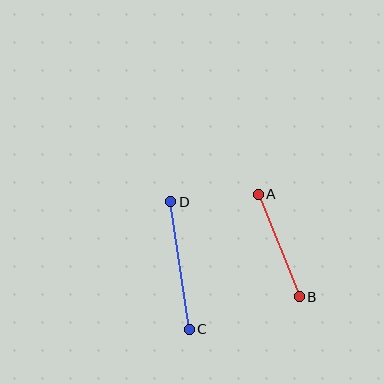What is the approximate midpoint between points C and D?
The midpoint is at approximately (180, 266) pixels.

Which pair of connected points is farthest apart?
Points C and D are farthest apart.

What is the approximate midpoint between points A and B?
The midpoint is at approximately (279, 246) pixels.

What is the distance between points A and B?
The distance is approximately 111 pixels.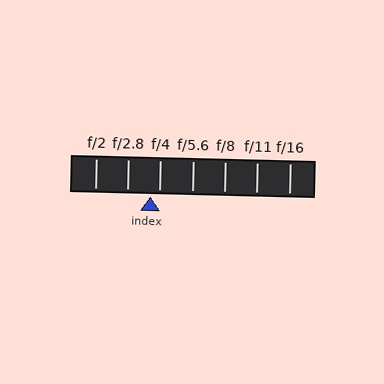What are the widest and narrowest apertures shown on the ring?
The widest aperture shown is f/2 and the narrowest is f/16.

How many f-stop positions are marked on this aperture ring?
There are 7 f-stop positions marked.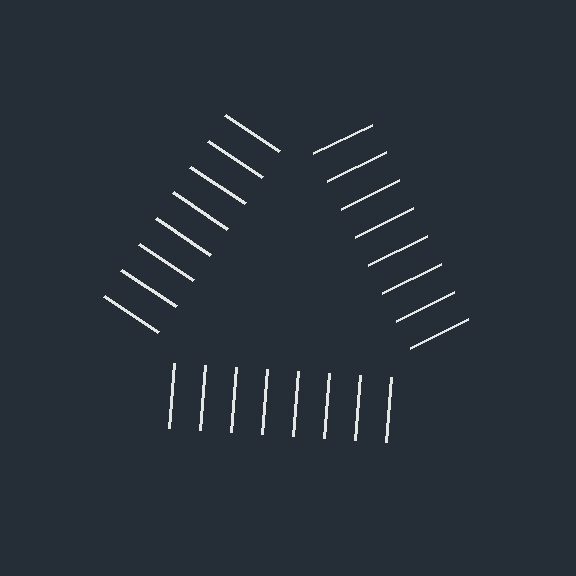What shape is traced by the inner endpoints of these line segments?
An illusory triangle — the line segments terminate on its edges but no continuous stroke is drawn.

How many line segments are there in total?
24 — 8 along each of the 3 edges.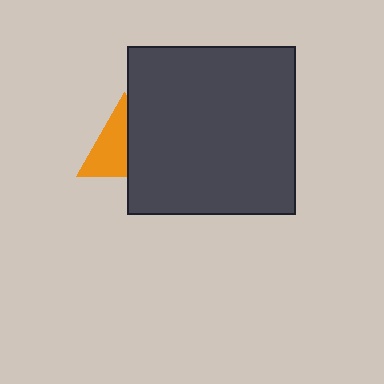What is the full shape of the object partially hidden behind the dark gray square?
The partially hidden object is an orange triangle.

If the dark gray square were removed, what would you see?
You would see the complete orange triangle.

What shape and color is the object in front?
The object in front is a dark gray square.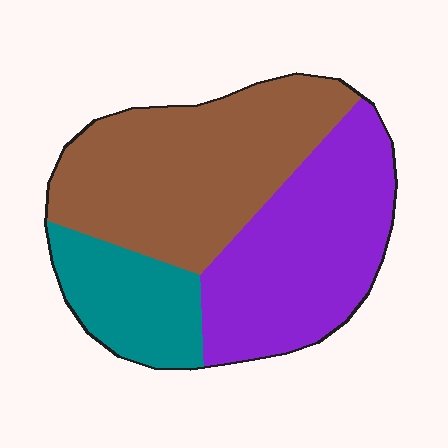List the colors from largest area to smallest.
From largest to smallest: brown, purple, teal.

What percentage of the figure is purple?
Purple covers about 40% of the figure.